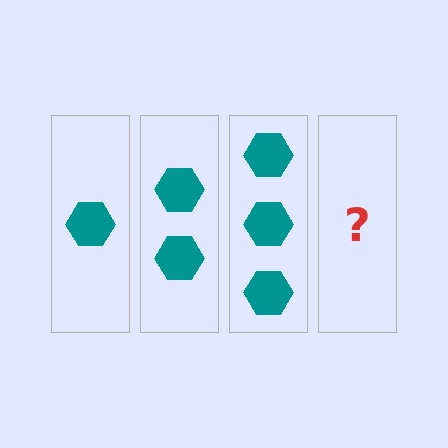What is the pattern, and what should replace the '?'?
The pattern is that each step adds one more hexagon. The '?' should be 4 hexagons.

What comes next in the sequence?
The next element should be 4 hexagons.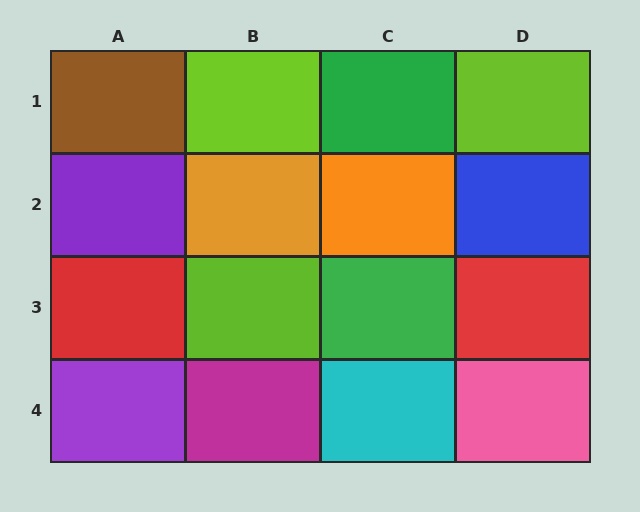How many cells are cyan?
1 cell is cyan.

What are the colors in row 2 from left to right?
Purple, orange, orange, blue.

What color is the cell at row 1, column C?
Green.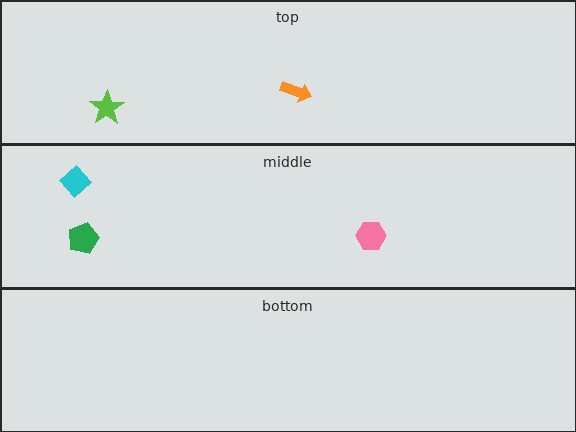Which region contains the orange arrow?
The top region.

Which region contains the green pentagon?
The middle region.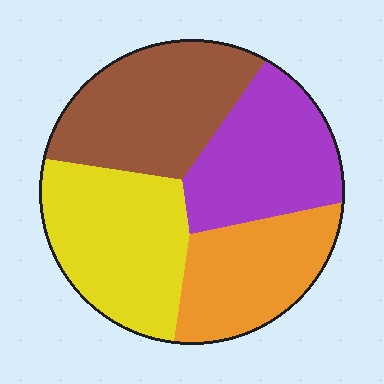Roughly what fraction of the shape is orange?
Orange covers roughly 20% of the shape.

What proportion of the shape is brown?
Brown covers about 25% of the shape.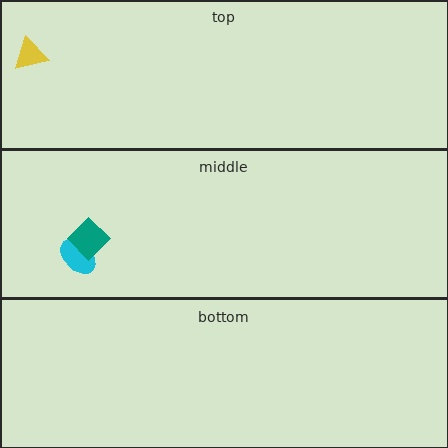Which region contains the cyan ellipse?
The middle region.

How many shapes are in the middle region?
2.